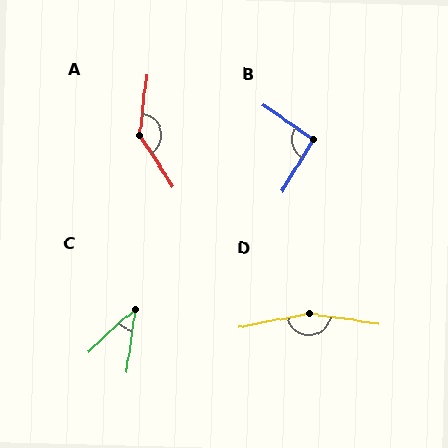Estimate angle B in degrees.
Approximately 93 degrees.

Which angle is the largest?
D, at approximately 160 degrees.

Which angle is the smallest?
C, at approximately 40 degrees.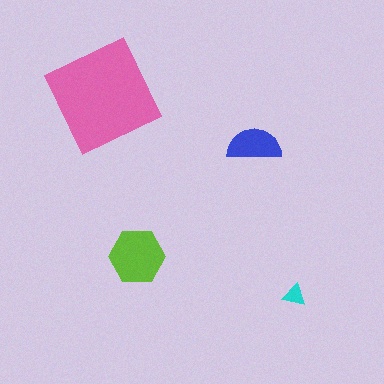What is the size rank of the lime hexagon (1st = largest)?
2nd.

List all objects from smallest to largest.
The cyan triangle, the blue semicircle, the lime hexagon, the pink square.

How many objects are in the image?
There are 4 objects in the image.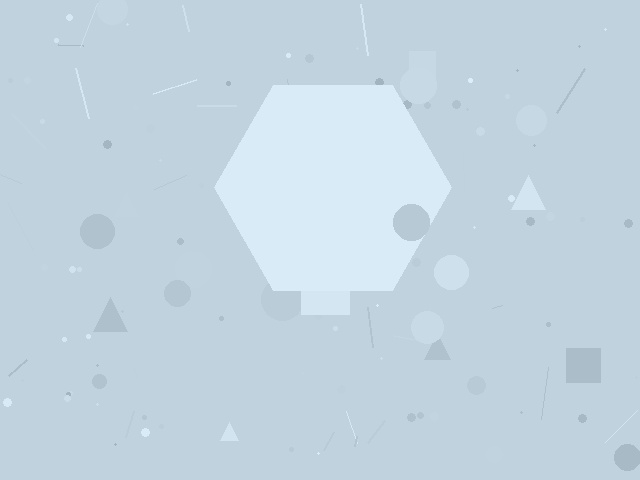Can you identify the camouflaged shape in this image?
The camouflaged shape is a hexagon.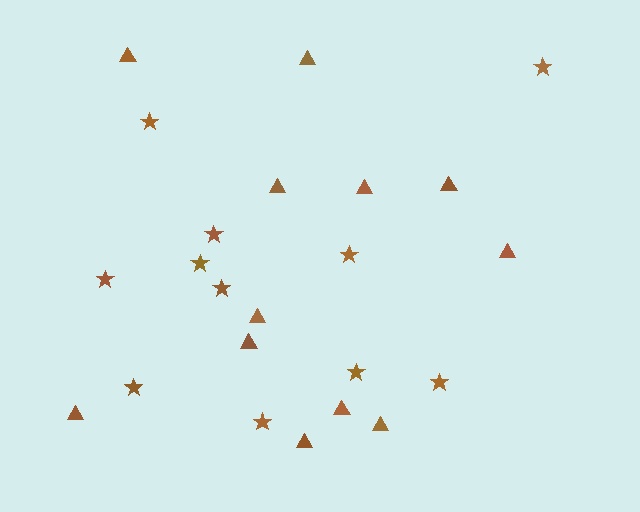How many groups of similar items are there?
There are 2 groups: one group of triangles (12) and one group of stars (11).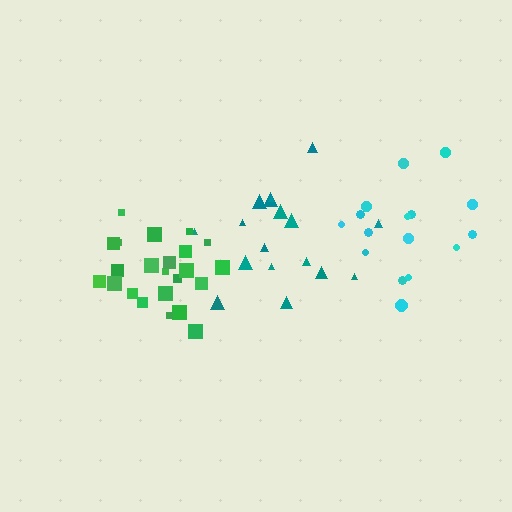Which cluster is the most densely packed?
Green.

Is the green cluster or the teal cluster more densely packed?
Green.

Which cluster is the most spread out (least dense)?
Teal.